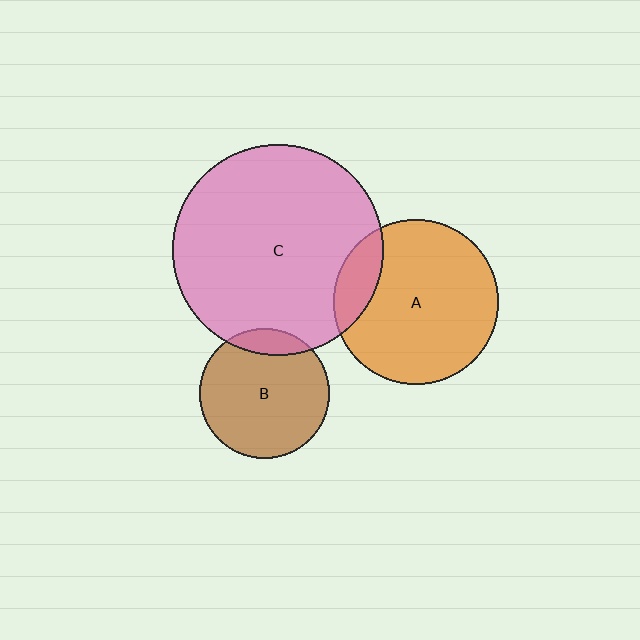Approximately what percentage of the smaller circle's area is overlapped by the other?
Approximately 15%.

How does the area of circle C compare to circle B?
Approximately 2.6 times.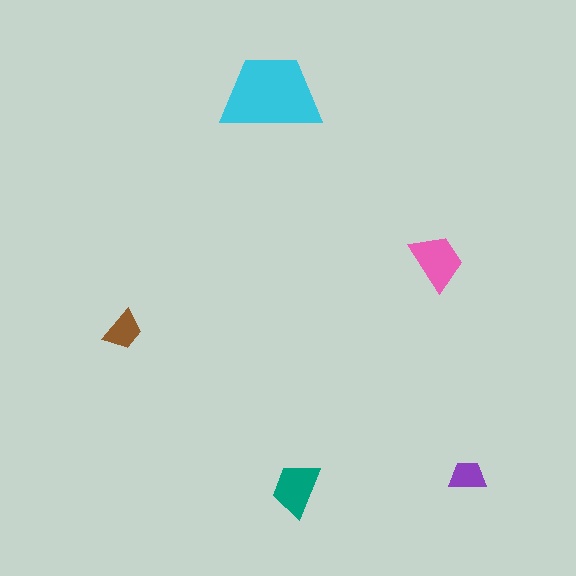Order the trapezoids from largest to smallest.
the cyan one, the pink one, the teal one, the brown one, the purple one.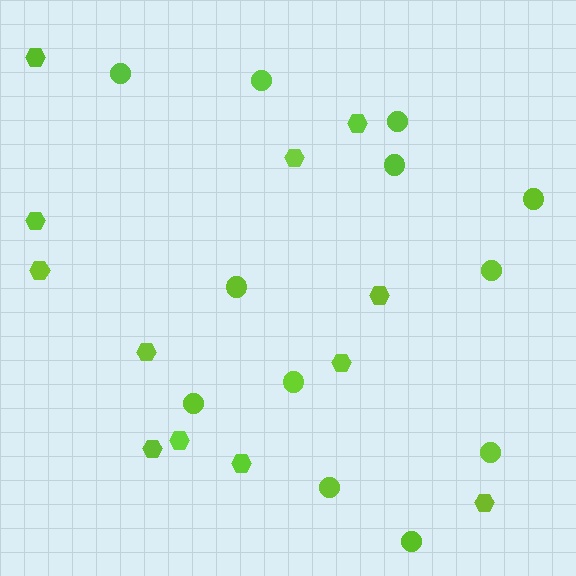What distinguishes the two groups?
There are 2 groups: one group of hexagons (12) and one group of circles (12).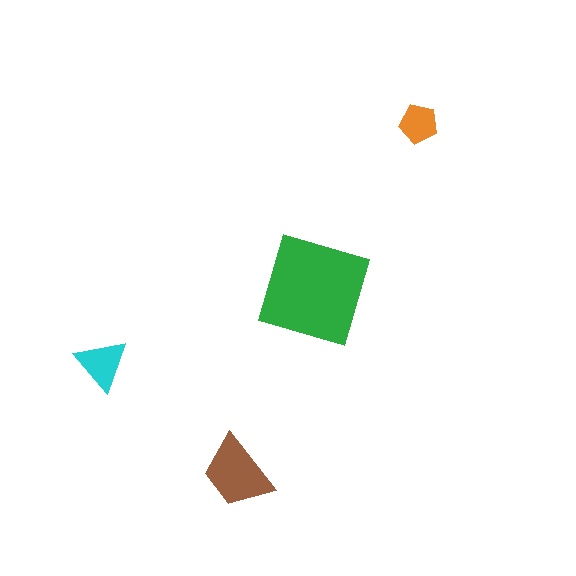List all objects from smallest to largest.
The orange pentagon, the cyan triangle, the brown trapezoid, the green diamond.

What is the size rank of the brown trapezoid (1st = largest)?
2nd.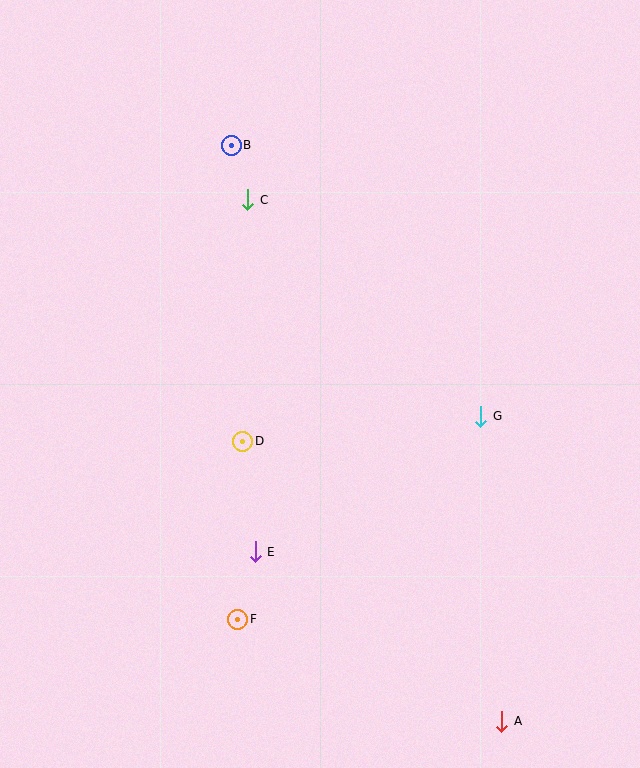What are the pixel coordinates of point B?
Point B is at (231, 145).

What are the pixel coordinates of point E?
Point E is at (255, 552).